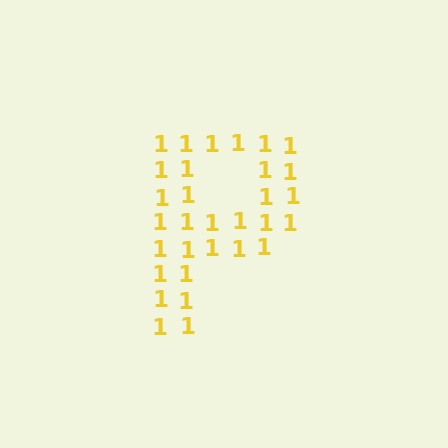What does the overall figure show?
The overall figure shows the letter P.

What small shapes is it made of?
It is made of small digit 1's.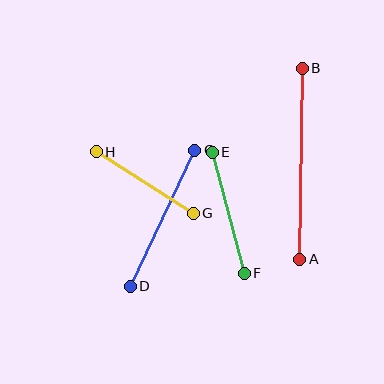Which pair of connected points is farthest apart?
Points A and B are farthest apart.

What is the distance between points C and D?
The distance is approximately 150 pixels.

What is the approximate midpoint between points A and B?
The midpoint is at approximately (301, 164) pixels.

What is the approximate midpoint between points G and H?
The midpoint is at approximately (145, 183) pixels.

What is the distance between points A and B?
The distance is approximately 191 pixels.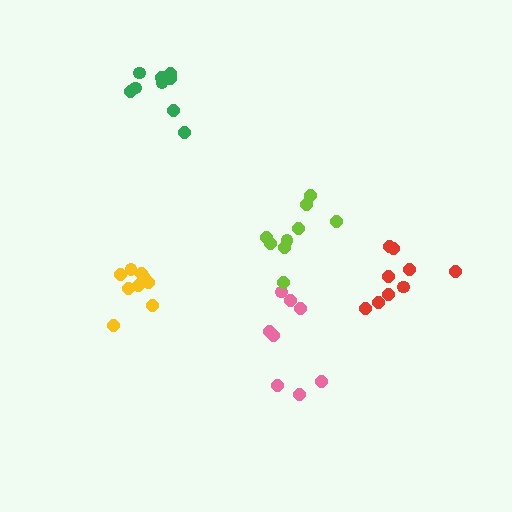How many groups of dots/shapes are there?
There are 5 groups.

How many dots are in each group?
Group 1: 9 dots, Group 2: 8 dots, Group 3: 9 dots, Group 4: 9 dots, Group 5: 9 dots (44 total).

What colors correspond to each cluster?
The clusters are colored: red, pink, green, lime, yellow.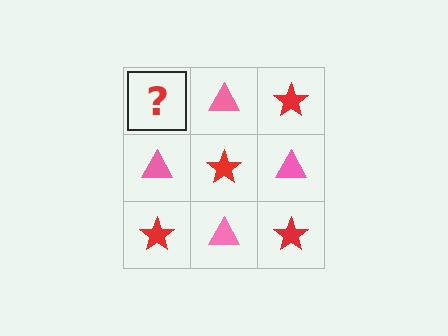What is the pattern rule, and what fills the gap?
The rule is that it alternates red star and pink triangle in a checkerboard pattern. The gap should be filled with a red star.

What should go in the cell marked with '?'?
The missing cell should contain a red star.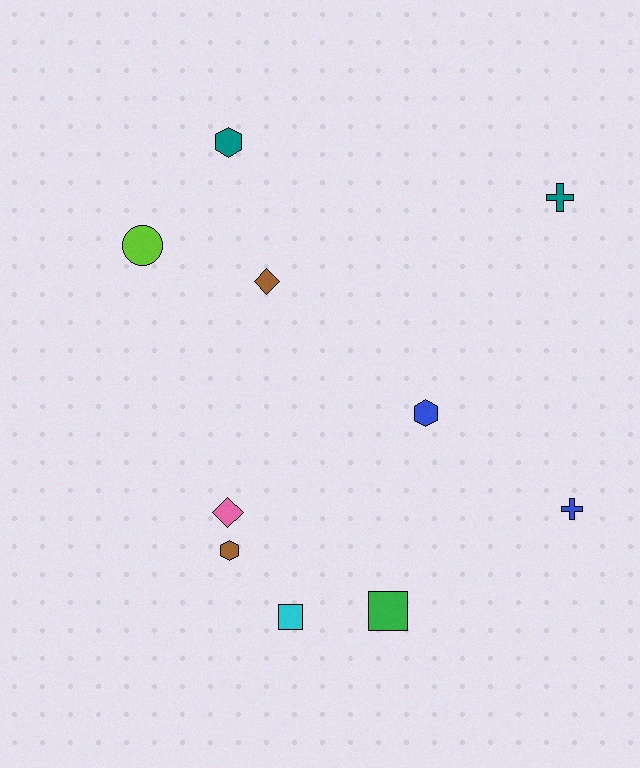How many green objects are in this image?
There is 1 green object.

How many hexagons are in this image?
There are 3 hexagons.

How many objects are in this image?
There are 10 objects.